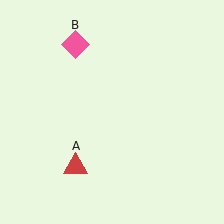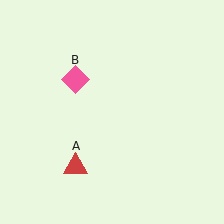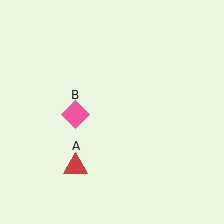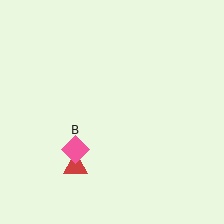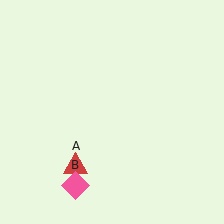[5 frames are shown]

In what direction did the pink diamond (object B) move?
The pink diamond (object B) moved down.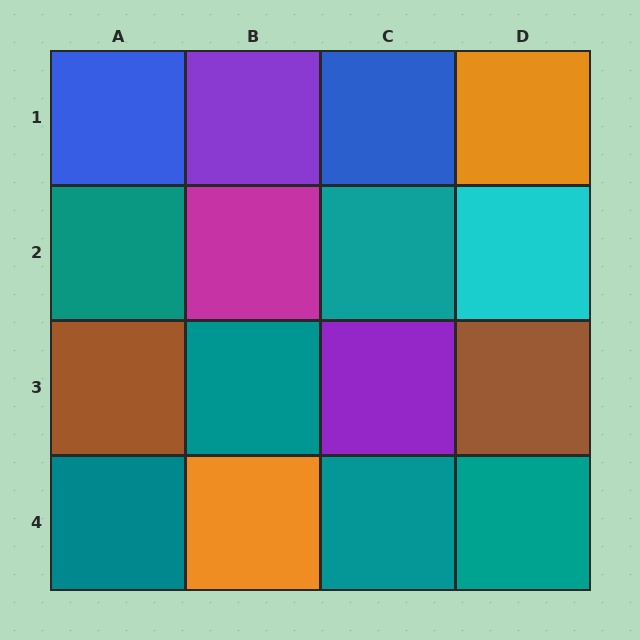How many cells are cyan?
1 cell is cyan.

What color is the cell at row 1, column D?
Orange.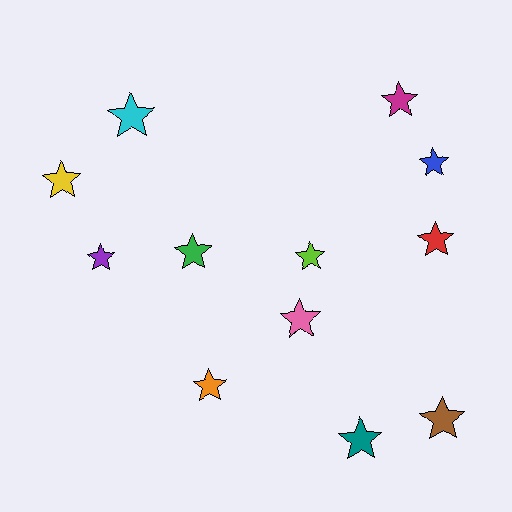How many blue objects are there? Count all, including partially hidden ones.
There is 1 blue object.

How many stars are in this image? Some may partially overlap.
There are 12 stars.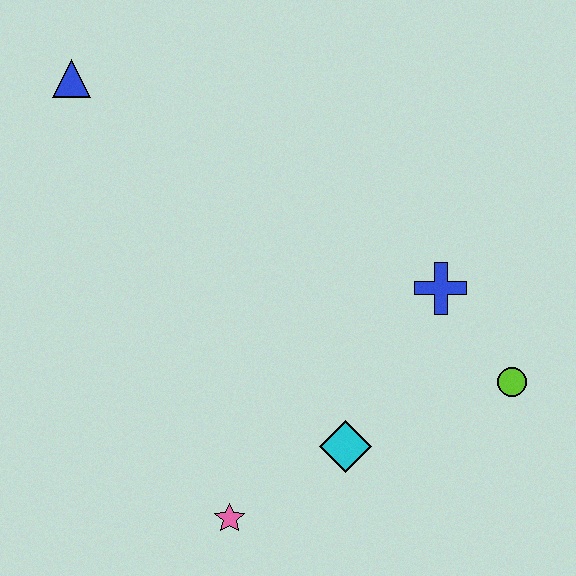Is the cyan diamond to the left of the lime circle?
Yes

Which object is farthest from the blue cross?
The blue triangle is farthest from the blue cross.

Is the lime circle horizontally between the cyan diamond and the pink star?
No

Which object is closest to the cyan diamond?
The pink star is closest to the cyan diamond.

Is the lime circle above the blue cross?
No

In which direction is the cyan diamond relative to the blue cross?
The cyan diamond is below the blue cross.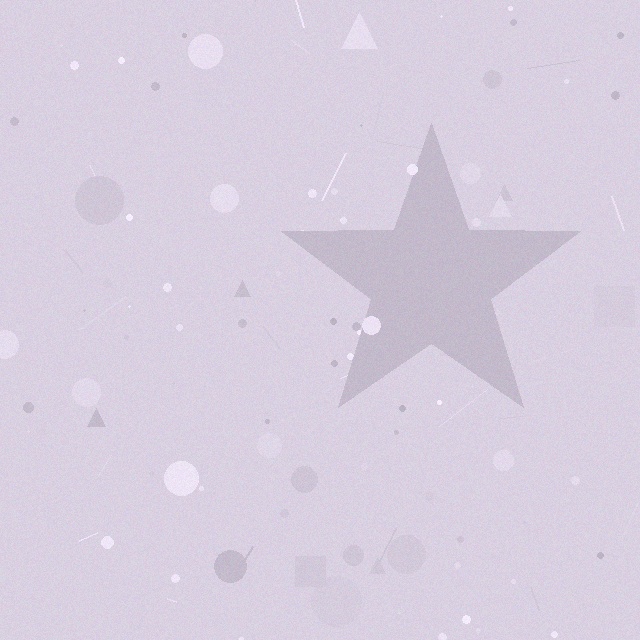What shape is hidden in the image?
A star is hidden in the image.